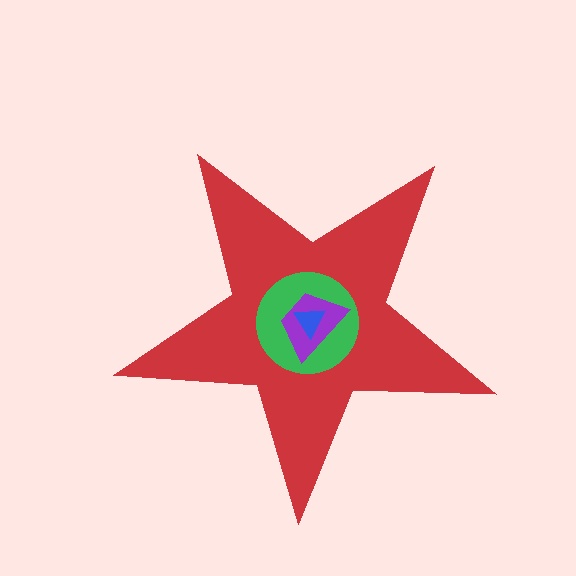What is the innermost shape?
The blue triangle.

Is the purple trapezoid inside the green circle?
Yes.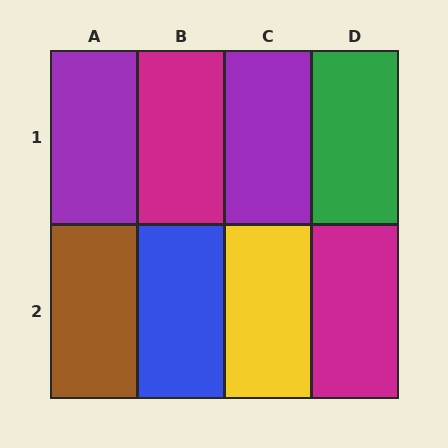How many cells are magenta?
2 cells are magenta.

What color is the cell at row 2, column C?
Yellow.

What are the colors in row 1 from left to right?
Purple, magenta, purple, green.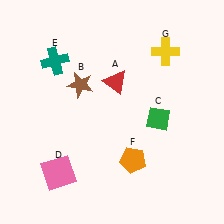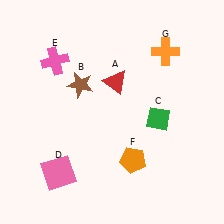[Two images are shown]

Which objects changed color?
E changed from teal to pink. G changed from yellow to orange.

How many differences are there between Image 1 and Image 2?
There are 2 differences between the two images.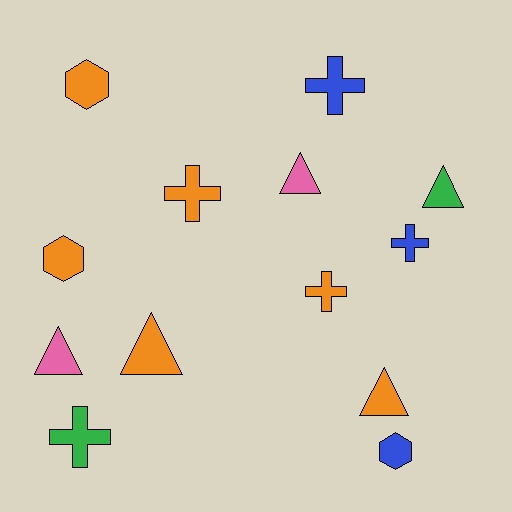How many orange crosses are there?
There are 2 orange crosses.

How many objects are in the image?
There are 13 objects.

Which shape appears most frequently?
Cross, with 5 objects.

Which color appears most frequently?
Orange, with 6 objects.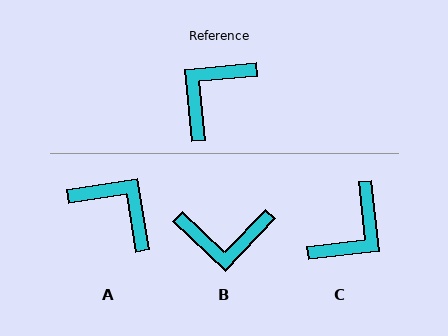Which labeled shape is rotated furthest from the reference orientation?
C, about 179 degrees away.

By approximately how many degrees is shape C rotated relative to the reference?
Approximately 179 degrees clockwise.